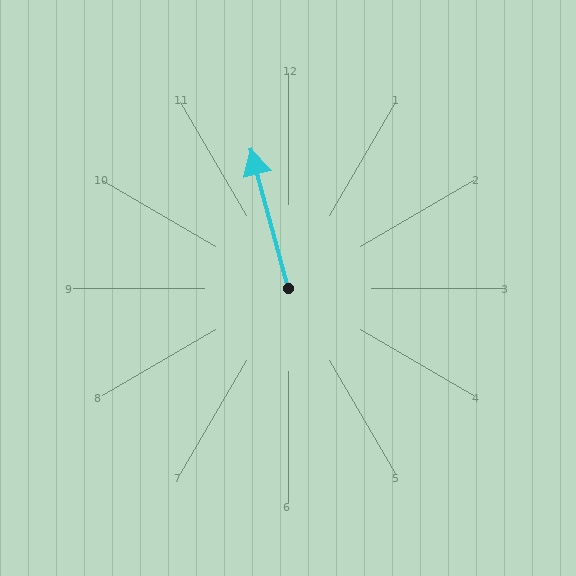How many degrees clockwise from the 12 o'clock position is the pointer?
Approximately 345 degrees.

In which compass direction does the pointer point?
North.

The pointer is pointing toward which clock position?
Roughly 12 o'clock.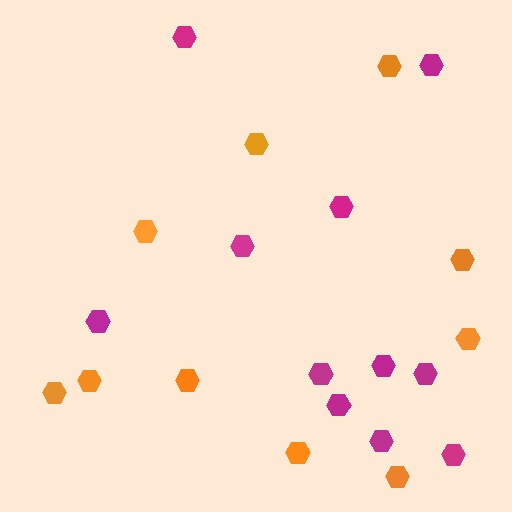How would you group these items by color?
There are 2 groups: one group of magenta hexagons (11) and one group of orange hexagons (10).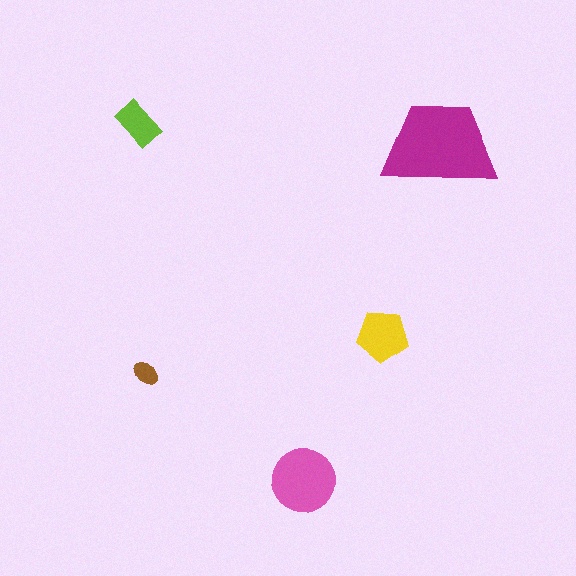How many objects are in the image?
There are 5 objects in the image.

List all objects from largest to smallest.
The magenta trapezoid, the pink circle, the yellow pentagon, the lime rectangle, the brown ellipse.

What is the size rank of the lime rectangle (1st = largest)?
4th.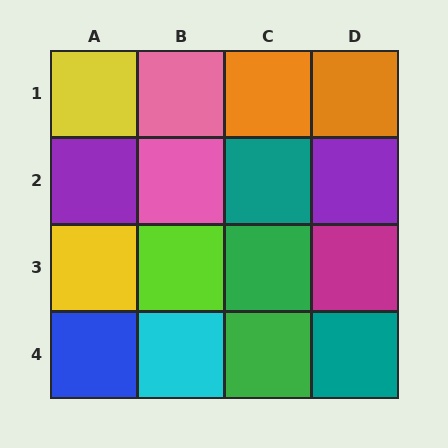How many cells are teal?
2 cells are teal.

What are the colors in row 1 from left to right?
Yellow, pink, orange, orange.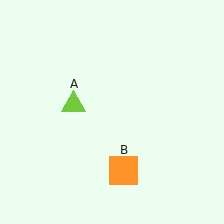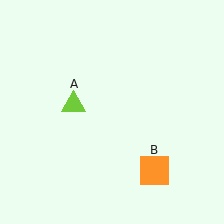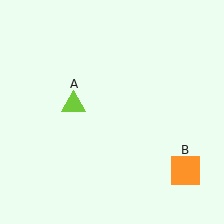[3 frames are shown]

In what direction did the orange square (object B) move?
The orange square (object B) moved right.